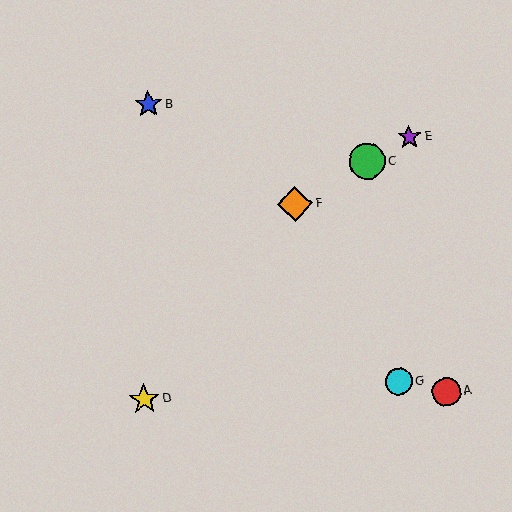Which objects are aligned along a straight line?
Objects C, E, F are aligned along a straight line.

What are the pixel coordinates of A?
Object A is at (446, 392).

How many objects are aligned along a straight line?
3 objects (C, E, F) are aligned along a straight line.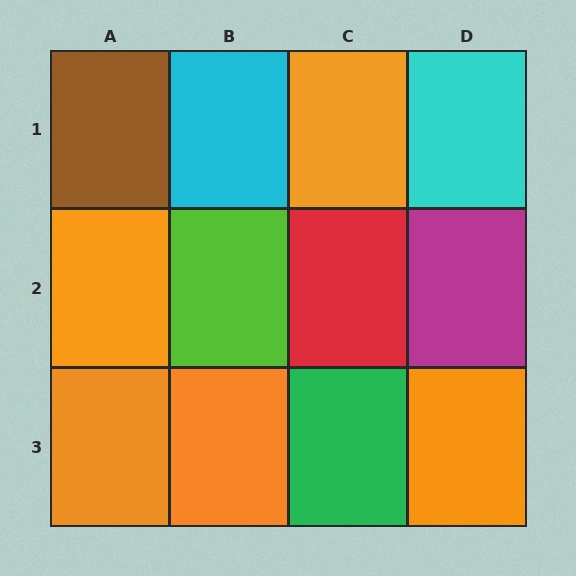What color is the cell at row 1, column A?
Brown.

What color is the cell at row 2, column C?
Red.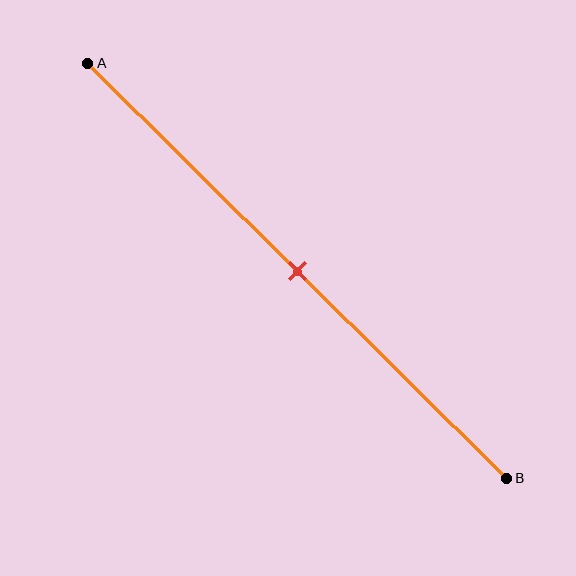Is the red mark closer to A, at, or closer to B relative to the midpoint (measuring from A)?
The red mark is approximately at the midpoint of segment AB.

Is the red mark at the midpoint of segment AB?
Yes, the mark is approximately at the midpoint.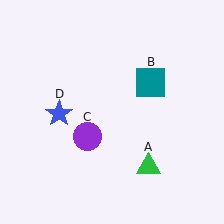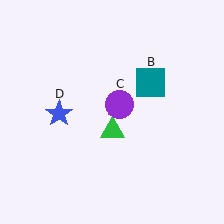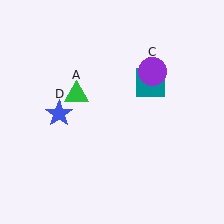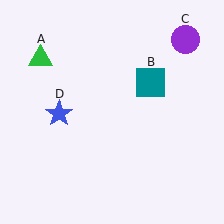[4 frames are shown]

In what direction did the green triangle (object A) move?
The green triangle (object A) moved up and to the left.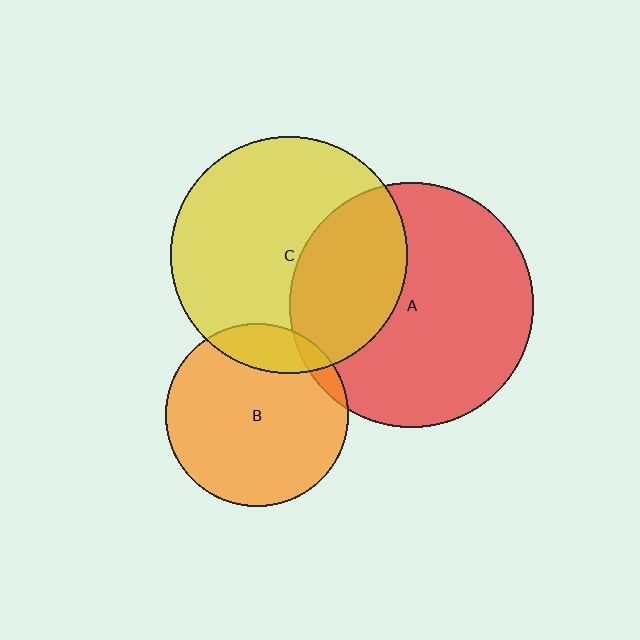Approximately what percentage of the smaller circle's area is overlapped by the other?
Approximately 35%.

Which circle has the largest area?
Circle A (red).